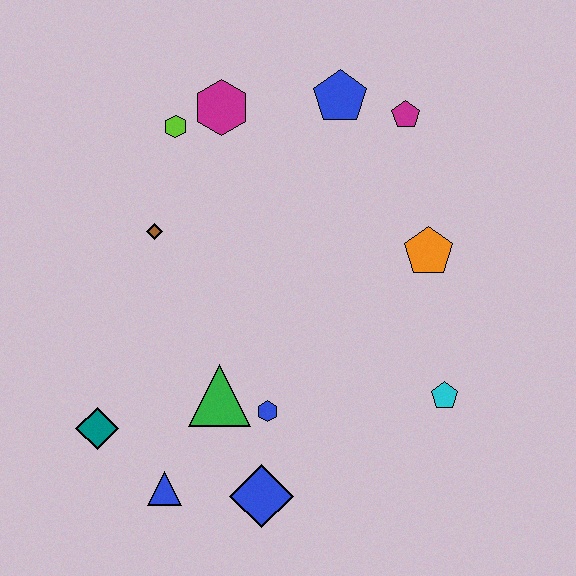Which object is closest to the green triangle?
The blue hexagon is closest to the green triangle.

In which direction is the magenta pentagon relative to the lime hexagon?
The magenta pentagon is to the right of the lime hexagon.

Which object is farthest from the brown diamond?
The cyan pentagon is farthest from the brown diamond.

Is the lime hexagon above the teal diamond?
Yes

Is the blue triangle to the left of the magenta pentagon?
Yes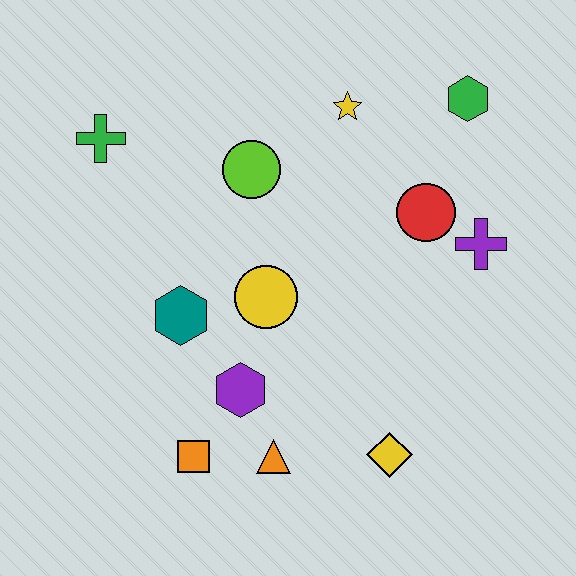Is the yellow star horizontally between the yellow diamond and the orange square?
Yes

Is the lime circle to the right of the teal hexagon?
Yes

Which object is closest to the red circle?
The purple cross is closest to the red circle.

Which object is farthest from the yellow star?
The orange square is farthest from the yellow star.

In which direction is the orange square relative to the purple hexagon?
The orange square is below the purple hexagon.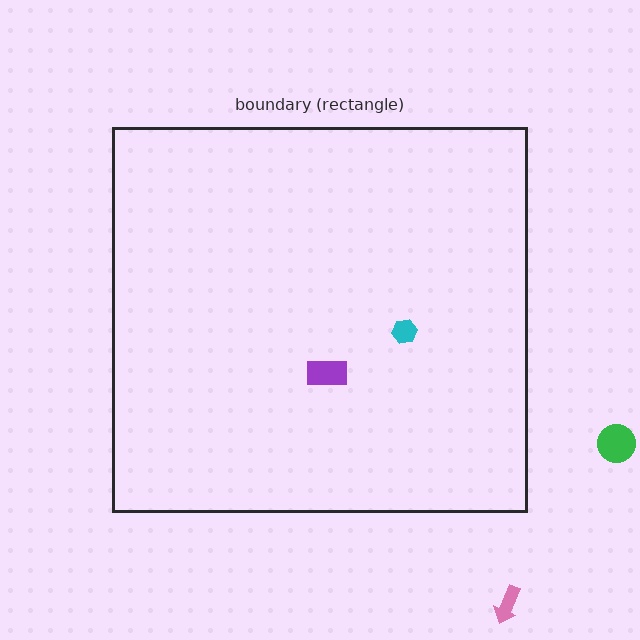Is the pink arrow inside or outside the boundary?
Outside.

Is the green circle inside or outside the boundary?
Outside.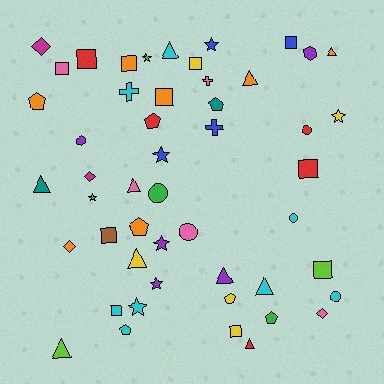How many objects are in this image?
There are 50 objects.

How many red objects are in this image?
There are 5 red objects.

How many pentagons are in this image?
There are 7 pentagons.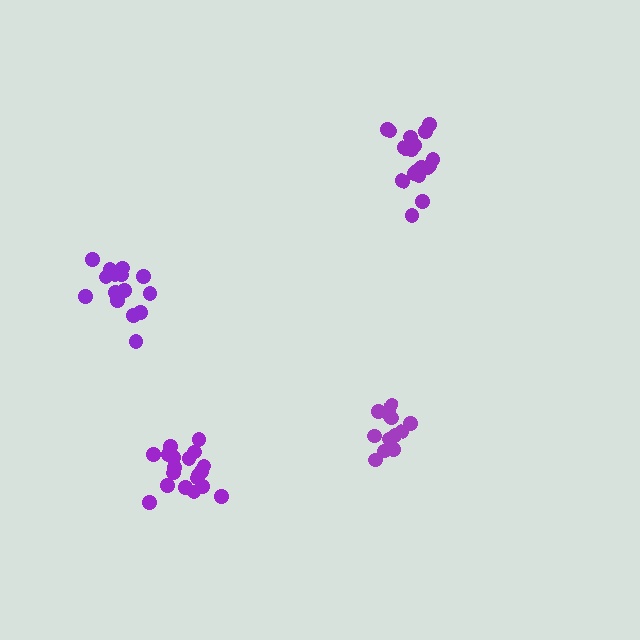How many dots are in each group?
Group 1: 15 dots, Group 2: 19 dots, Group 3: 13 dots, Group 4: 19 dots (66 total).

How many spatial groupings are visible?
There are 4 spatial groupings.